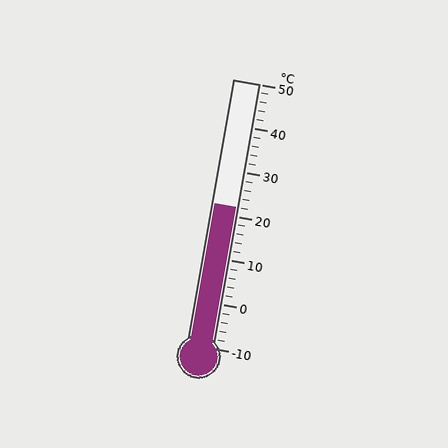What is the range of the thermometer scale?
The thermometer scale ranges from -10°C to 50°C.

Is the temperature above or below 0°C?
The temperature is above 0°C.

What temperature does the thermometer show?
The thermometer shows approximately 22°C.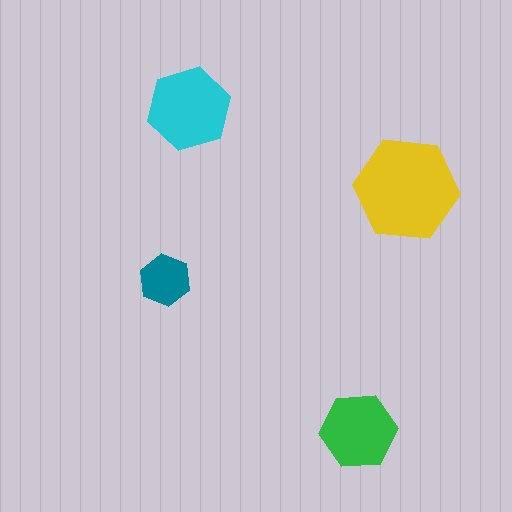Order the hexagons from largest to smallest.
the yellow one, the cyan one, the green one, the teal one.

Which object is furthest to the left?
The teal hexagon is leftmost.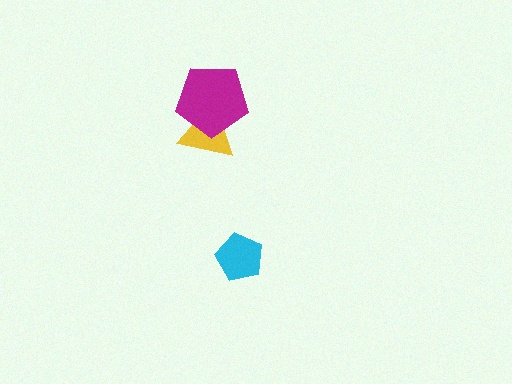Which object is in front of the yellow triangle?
The magenta pentagon is in front of the yellow triangle.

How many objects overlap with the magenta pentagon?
1 object overlaps with the magenta pentagon.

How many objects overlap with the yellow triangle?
1 object overlaps with the yellow triangle.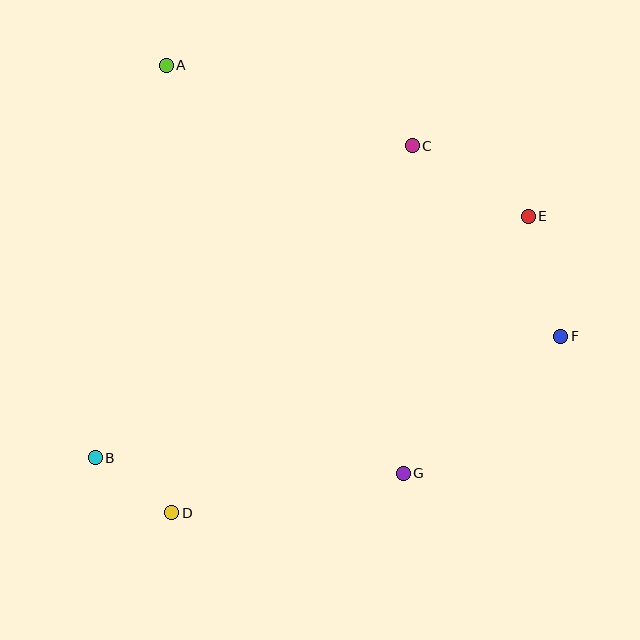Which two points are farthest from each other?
Points B and E are farthest from each other.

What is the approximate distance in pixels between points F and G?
The distance between F and G is approximately 209 pixels.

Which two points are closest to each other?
Points B and D are closest to each other.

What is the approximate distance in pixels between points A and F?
The distance between A and F is approximately 479 pixels.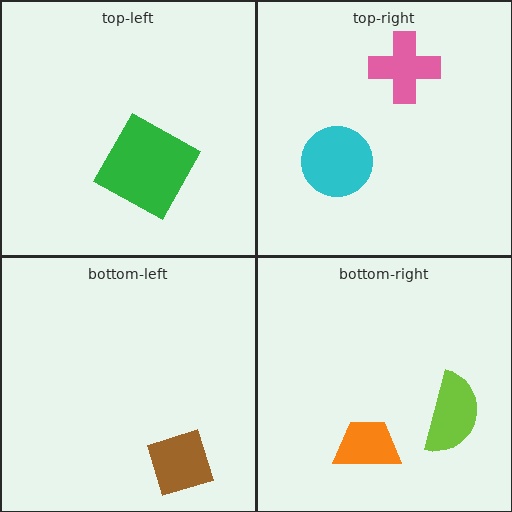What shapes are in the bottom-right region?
The lime semicircle, the orange trapezoid.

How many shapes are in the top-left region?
1.